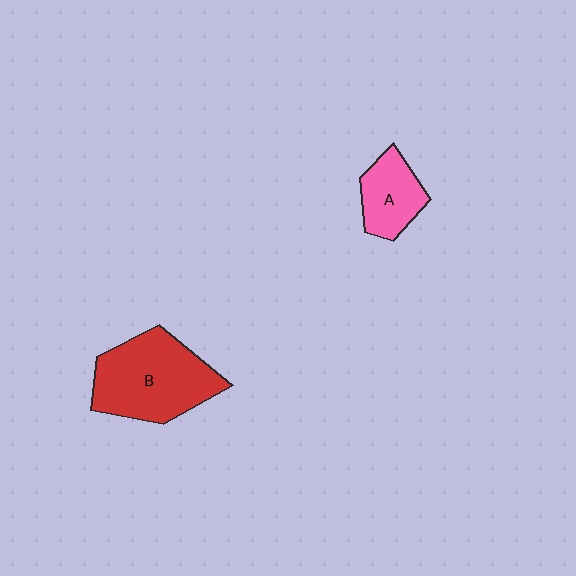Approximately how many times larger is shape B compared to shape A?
Approximately 2.0 times.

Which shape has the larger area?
Shape B (red).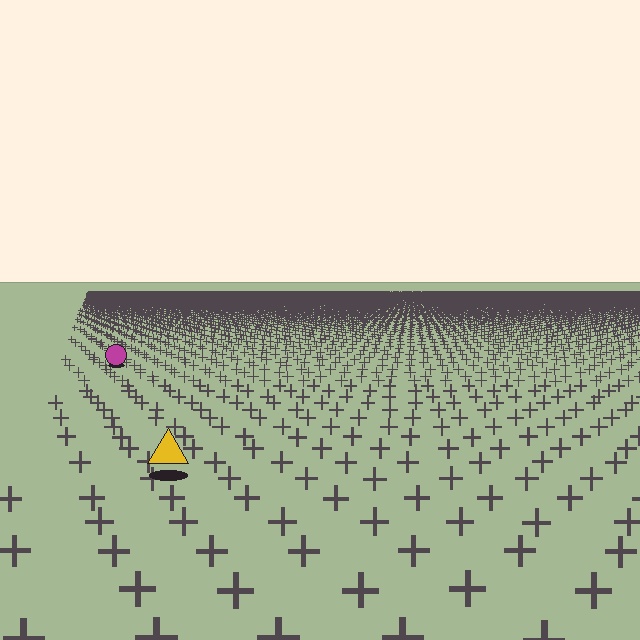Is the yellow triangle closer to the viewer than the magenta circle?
Yes. The yellow triangle is closer — you can tell from the texture gradient: the ground texture is coarser near it.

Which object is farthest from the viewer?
The magenta circle is farthest from the viewer. It appears smaller and the ground texture around it is denser.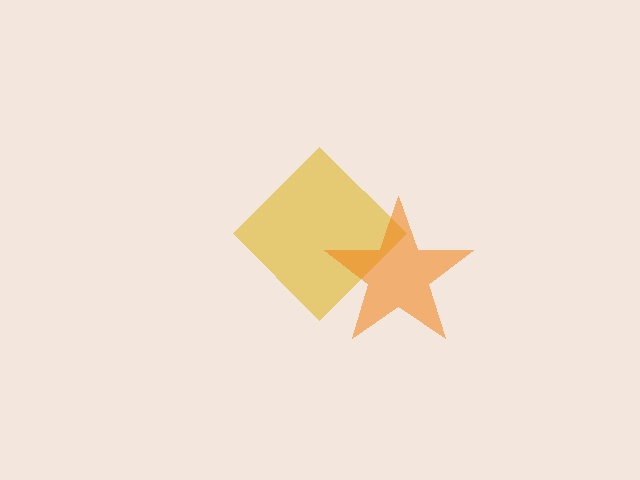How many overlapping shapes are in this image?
There are 2 overlapping shapes in the image.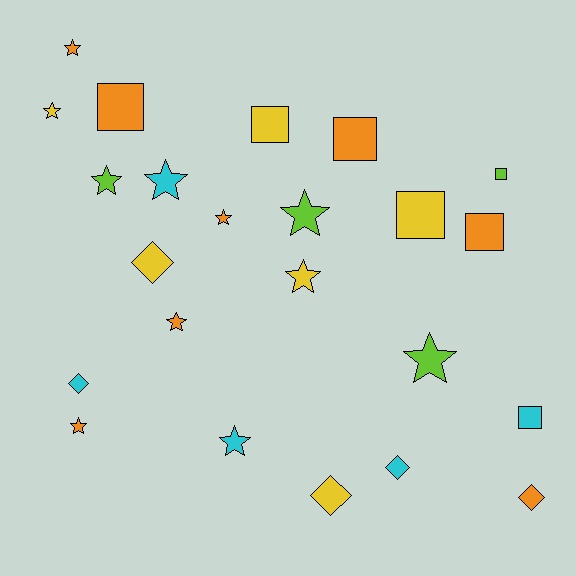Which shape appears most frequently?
Star, with 11 objects.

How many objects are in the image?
There are 23 objects.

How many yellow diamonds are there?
There are 2 yellow diamonds.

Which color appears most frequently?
Orange, with 8 objects.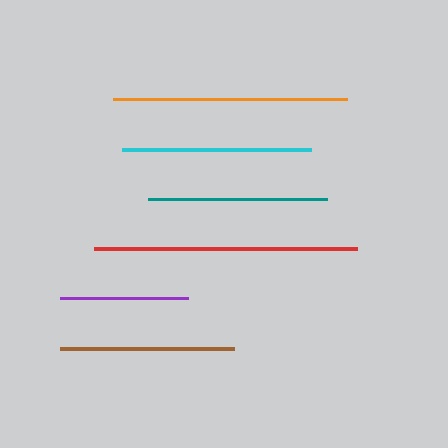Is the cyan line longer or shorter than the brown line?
The cyan line is longer than the brown line.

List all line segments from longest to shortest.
From longest to shortest: red, orange, cyan, teal, brown, purple.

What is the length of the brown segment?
The brown segment is approximately 174 pixels long.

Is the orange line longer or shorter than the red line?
The red line is longer than the orange line.